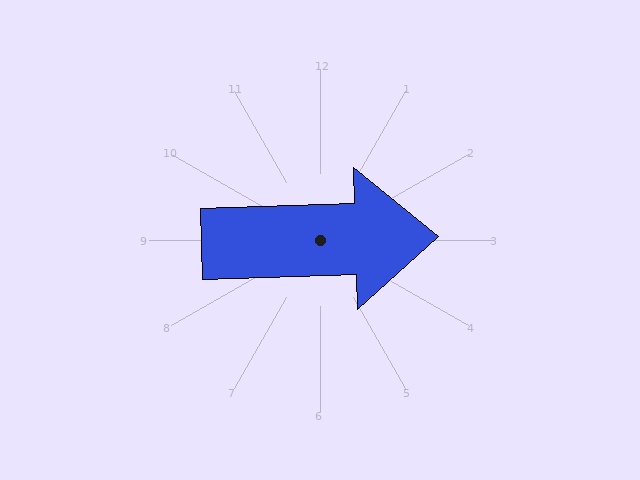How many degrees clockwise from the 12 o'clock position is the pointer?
Approximately 88 degrees.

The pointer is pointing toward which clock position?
Roughly 3 o'clock.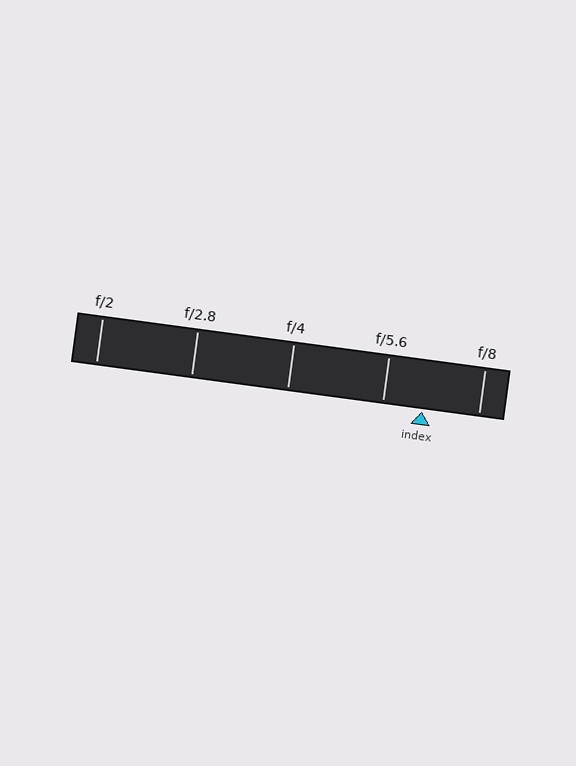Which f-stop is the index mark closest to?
The index mark is closest to f/5.6.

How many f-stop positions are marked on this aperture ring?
There are 5 f-stop positions marked.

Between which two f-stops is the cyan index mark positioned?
The index mark is between f/5.6 and f/8.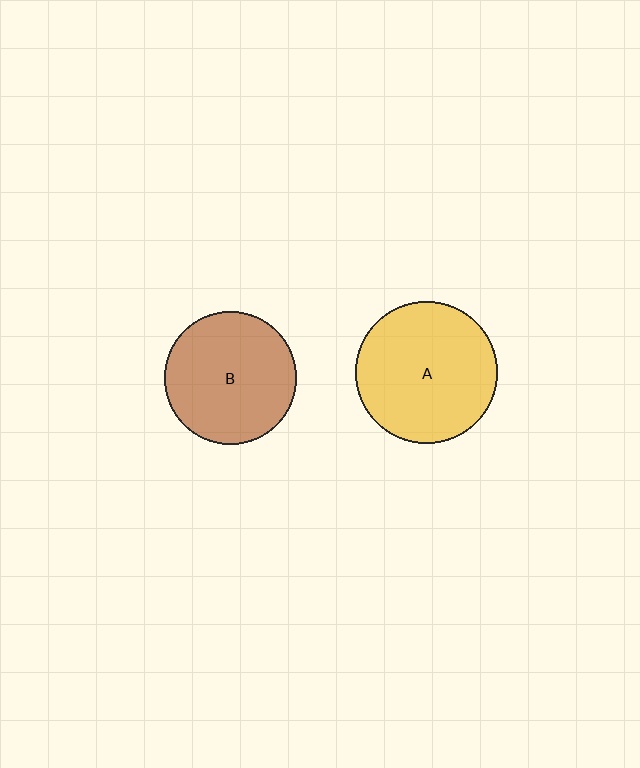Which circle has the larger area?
Circle A (yellow).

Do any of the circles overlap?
No, none of the circles overlap.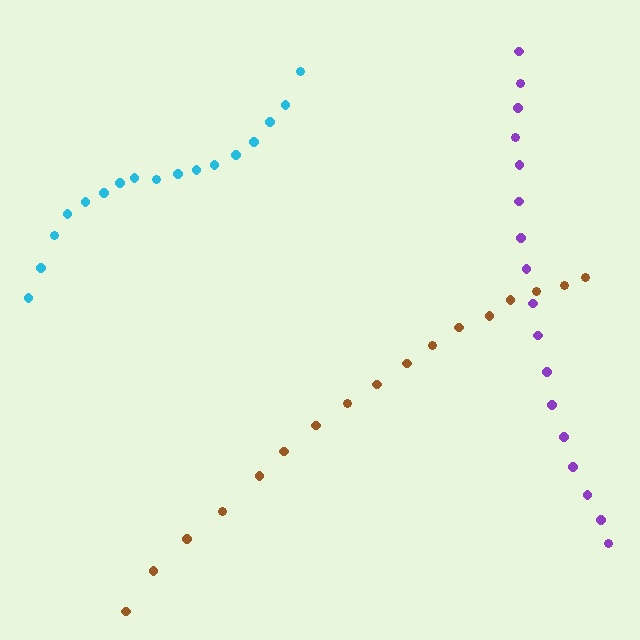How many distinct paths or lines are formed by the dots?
There are 3 distinct paths.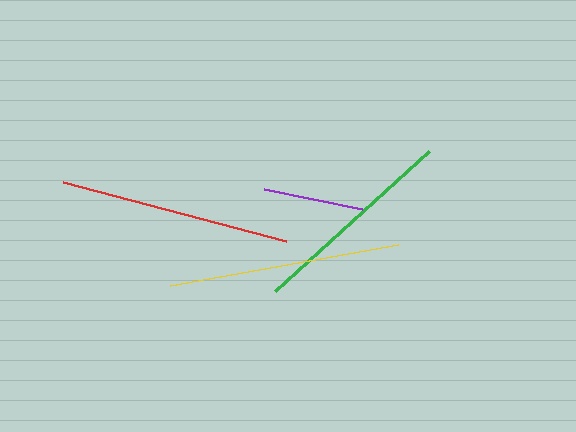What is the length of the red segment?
The red segment is approximately 230 pixels long.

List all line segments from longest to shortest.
From longest to shortest: yellow, red, green, purple.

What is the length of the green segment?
The green segment is approximately 208 pixels long.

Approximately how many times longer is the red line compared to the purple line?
The red line is approximately 2.3 times the length of the purple line.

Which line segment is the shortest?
The purple line is the shortest at approximately 100 pixels.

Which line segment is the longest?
The yellow line is the longest at approximately 231 pixels.